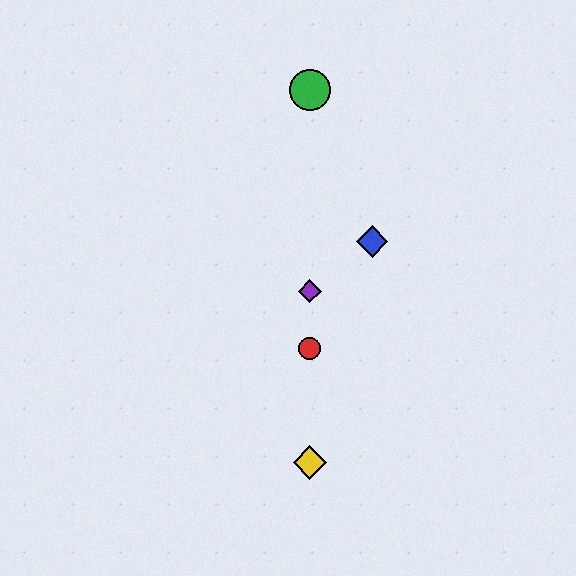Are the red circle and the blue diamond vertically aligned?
No, the red circle is at x≈310 and the blue diamond is at x≈372.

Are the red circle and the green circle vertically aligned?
Yes, both are at x≈310.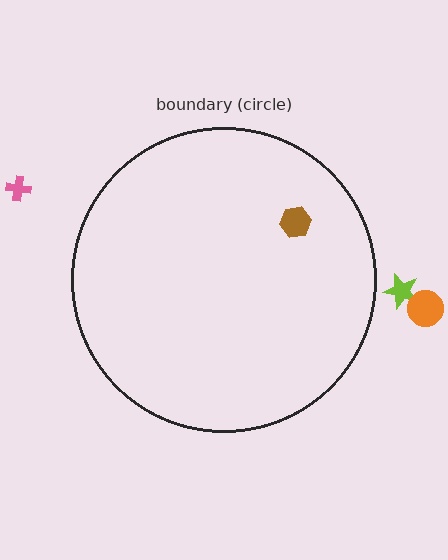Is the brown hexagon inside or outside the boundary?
Inside.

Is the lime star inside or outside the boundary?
Outside.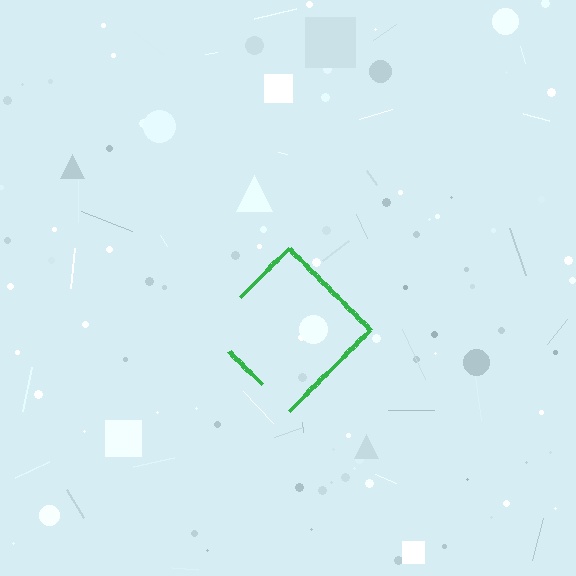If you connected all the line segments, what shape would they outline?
They would outline a diamond.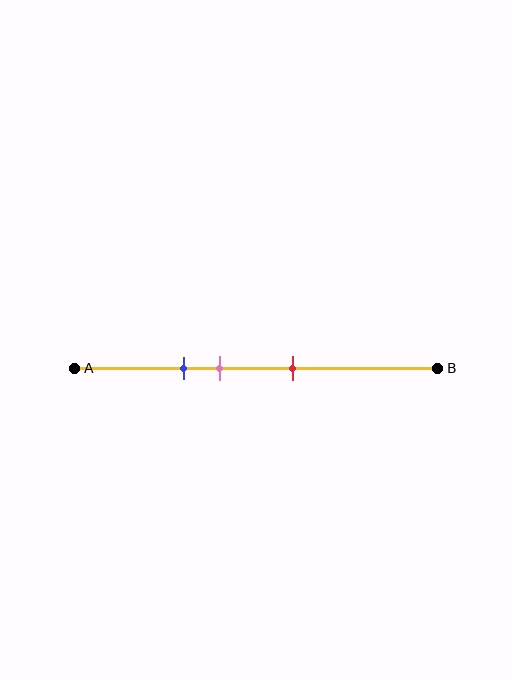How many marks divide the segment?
There are 3 marks dividing the segment.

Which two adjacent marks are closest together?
The blue and pink marks are the closest adjacent pair.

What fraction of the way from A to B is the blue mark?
The blue mark is approximately 30% (0.3) of the way from A to B.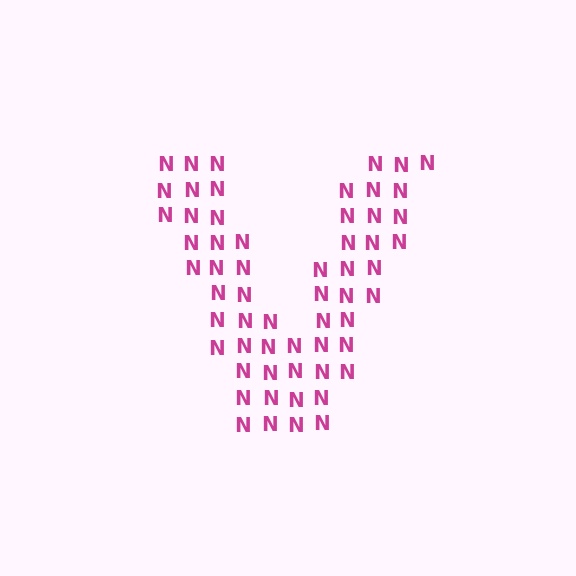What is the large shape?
The large shape is the letter V.